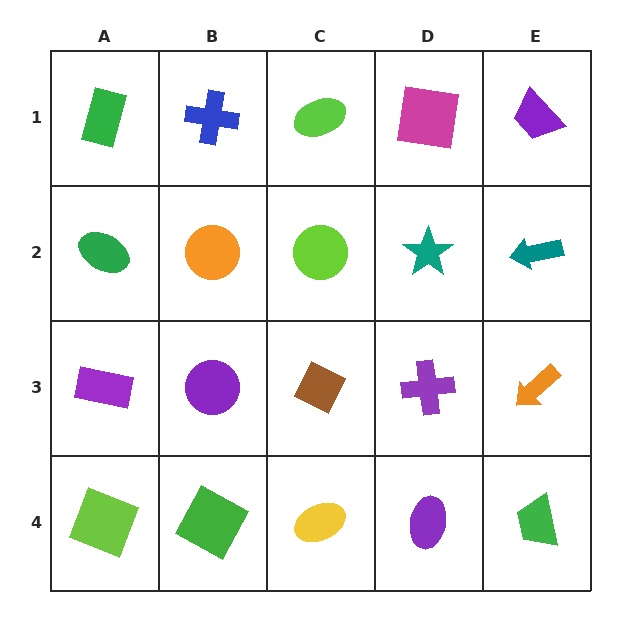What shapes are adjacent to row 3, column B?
An orange circle (row 2, column B), a green square (row 4, column B), a purple rectangle (row 3, column A), a brown diamond (row 3, column C).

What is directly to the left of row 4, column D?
A yellow ellipse.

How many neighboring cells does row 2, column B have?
4.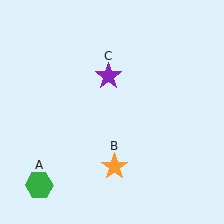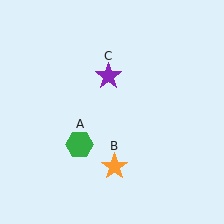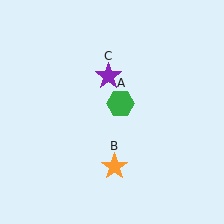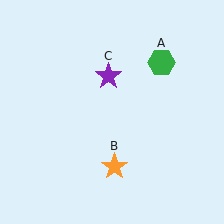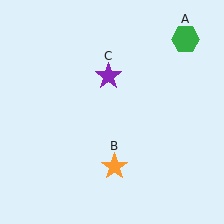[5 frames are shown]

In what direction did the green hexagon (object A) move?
The green hexagon (object A) moved up and to the right.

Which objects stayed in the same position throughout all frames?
Orange star (object B) and purple star (object C) remained stationary.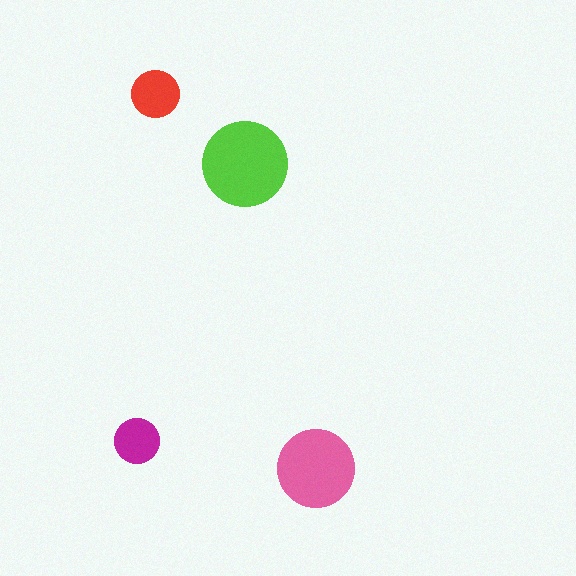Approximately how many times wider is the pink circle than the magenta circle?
About 1.5 times wider.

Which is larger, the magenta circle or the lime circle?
The lime one.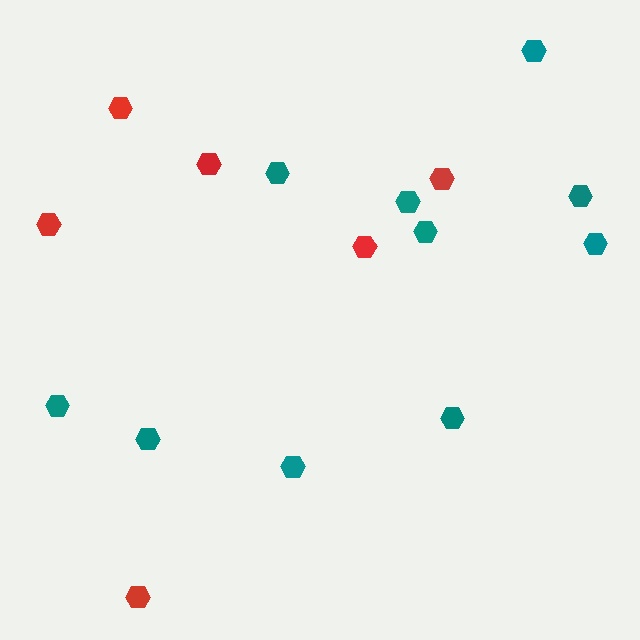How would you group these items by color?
There are 2 groups: one group of teal hexagons (10) and one group of red hexagons (6).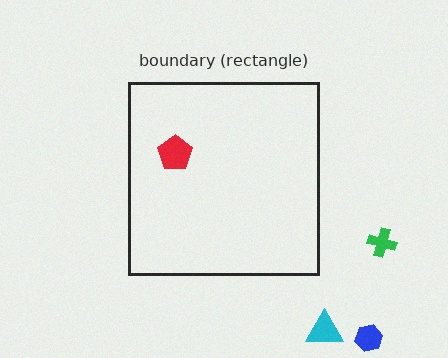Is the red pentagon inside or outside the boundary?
Inside.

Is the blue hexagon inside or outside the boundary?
Outside.